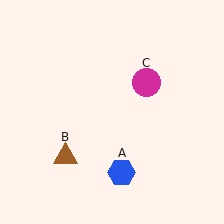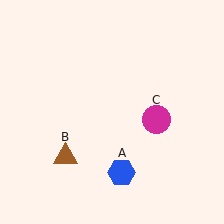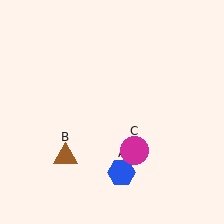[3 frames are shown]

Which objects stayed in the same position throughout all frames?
Blue hexagon (object A) and brown triangle (object B) remained stationary.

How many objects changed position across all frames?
1 object changed position: magenta circle (object C).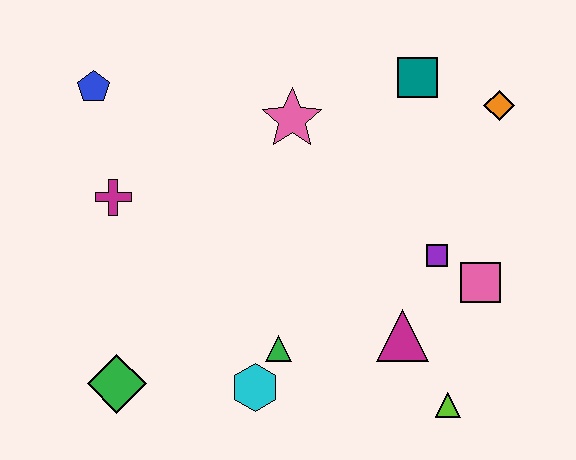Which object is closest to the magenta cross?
The blue pentagon is closest to the magenta cross.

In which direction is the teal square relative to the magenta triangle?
The teal square is above the magenta triangle.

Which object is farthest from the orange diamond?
The green diamond is farthest from the orange diamond.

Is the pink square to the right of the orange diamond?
No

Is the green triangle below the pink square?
Yes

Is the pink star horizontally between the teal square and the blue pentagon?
Yes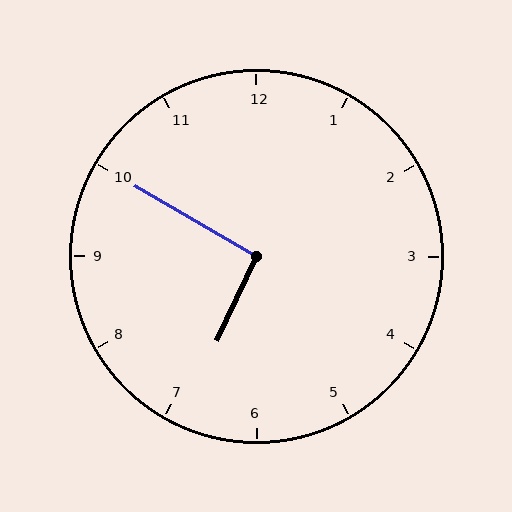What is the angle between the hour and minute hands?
Approximately 95 degrees.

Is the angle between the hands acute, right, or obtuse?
It is right.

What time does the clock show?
6:50.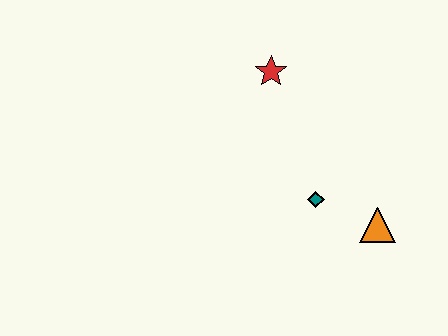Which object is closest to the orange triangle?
The teal diamond is closest to the orange triangle.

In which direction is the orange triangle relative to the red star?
The orange triangle is below the red star.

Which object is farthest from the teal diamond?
The red star is farthest from the teal diamond.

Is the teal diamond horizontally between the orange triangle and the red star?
Yes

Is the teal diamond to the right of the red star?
Yes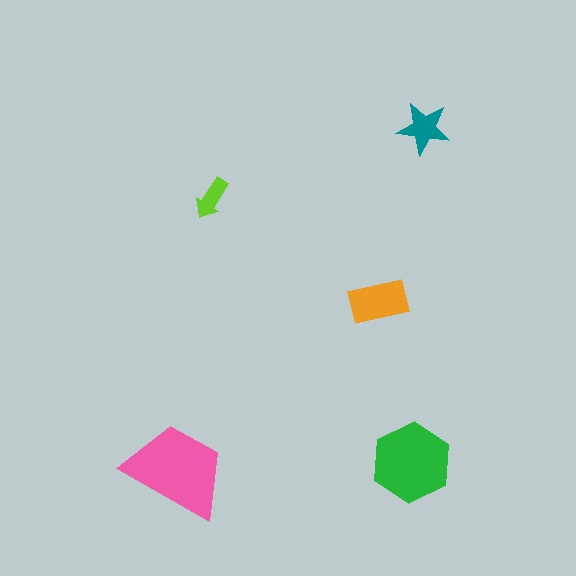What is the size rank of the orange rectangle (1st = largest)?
3rd.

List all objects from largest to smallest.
The pink trapezoid, the green hexagon, the orange rectangle, the teal star, the lime arrow.